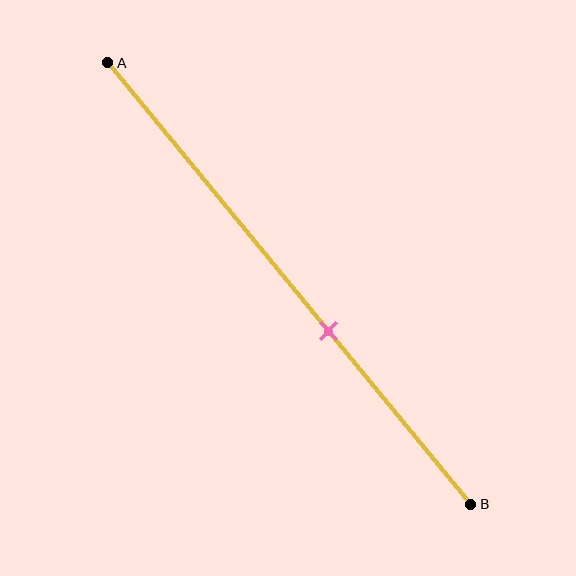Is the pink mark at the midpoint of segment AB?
No, the mark is at about 60% from A, not at the 50% midpoint.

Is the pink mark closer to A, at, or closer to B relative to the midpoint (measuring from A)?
The pink mark is closer to point B than the midpoint of segment AB.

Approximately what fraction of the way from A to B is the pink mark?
The pink mark is approximately 60% of the way from A to B.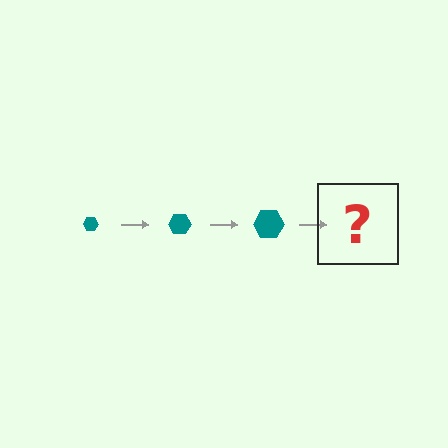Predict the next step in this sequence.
The next step is a teal hexagon, larger than the previous one.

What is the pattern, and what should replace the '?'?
The pattern is that the hexagon gets progressively larger each step. The '?' should be a teal hexagon, larger than the previous one.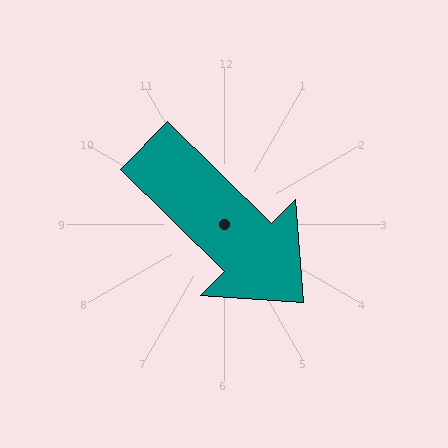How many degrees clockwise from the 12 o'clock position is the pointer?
Approximately 135 degrees.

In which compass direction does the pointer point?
Southeast.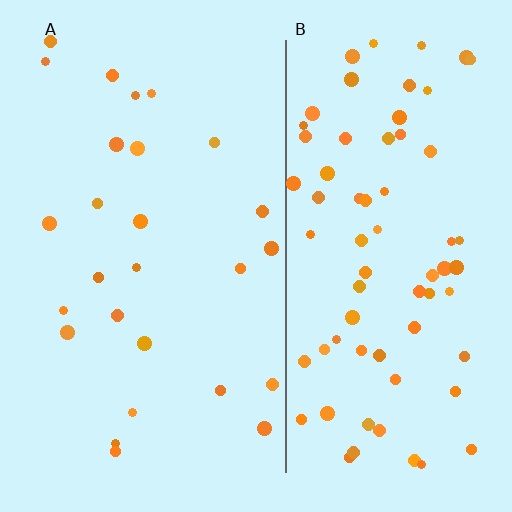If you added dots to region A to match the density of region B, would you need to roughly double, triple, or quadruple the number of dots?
Approximately triple.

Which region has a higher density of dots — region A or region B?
B (the right).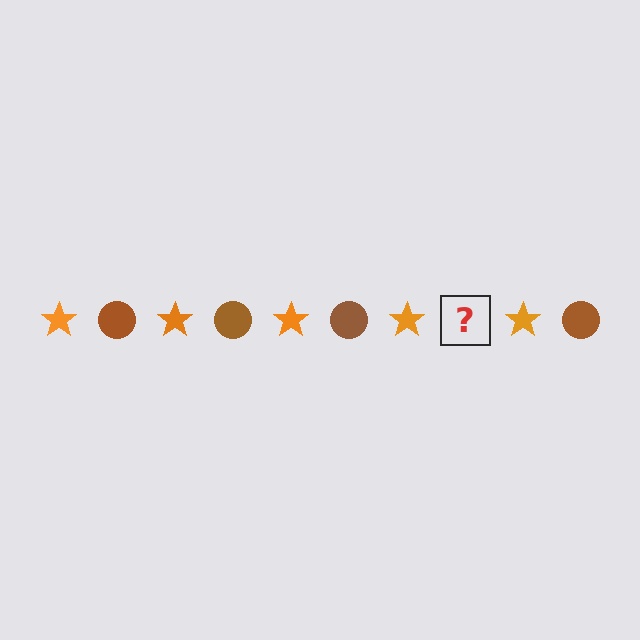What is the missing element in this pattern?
The missing element is a brown circle.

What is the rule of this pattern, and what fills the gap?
The rule is that the pattern alternates between orange star and brown circle. The gap should be filled with a brown circle.